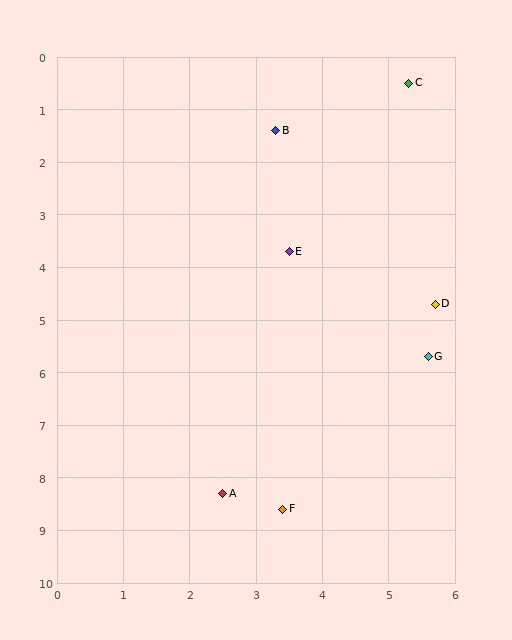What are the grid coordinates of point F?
Point F is at approximately (3.4, 8.6).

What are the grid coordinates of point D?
Point D is at approximately (5.7, 4.7).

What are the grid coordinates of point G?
Point G is at approximately (5.6, 5.7).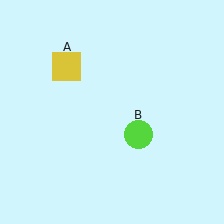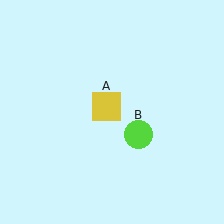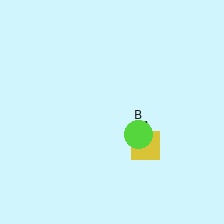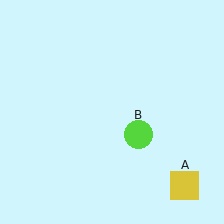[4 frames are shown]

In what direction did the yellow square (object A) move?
The yellow square (object A) moved down and to the right.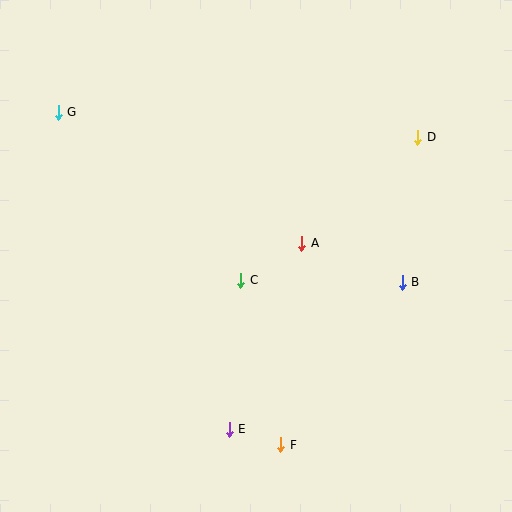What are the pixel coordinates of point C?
Point C is at (241, 280).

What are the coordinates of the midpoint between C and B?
The midpoint between C and B is at (322, 281).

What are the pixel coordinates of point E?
Point E is at (229, 429).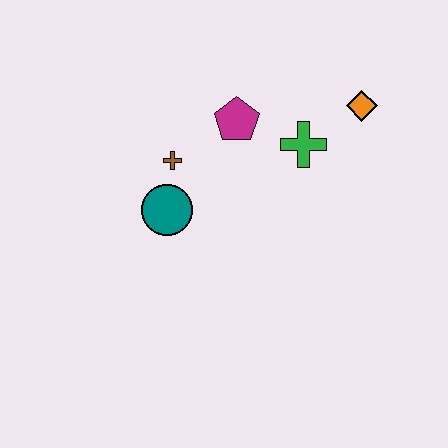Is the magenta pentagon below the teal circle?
No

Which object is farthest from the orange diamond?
The teal circle is farthest from the orange diamond.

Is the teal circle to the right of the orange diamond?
No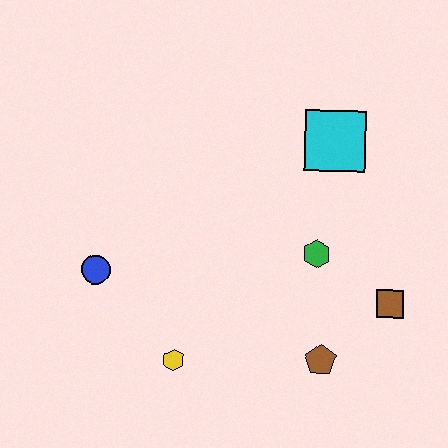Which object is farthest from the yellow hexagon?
The cyan square is farthest from the yellow hexagon.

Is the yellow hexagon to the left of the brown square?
Yes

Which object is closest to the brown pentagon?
The brown square is closest to the brown pentagon.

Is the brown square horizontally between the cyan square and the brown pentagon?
No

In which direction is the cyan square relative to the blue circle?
The cyan square is to the right of the blue circle.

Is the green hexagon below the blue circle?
No